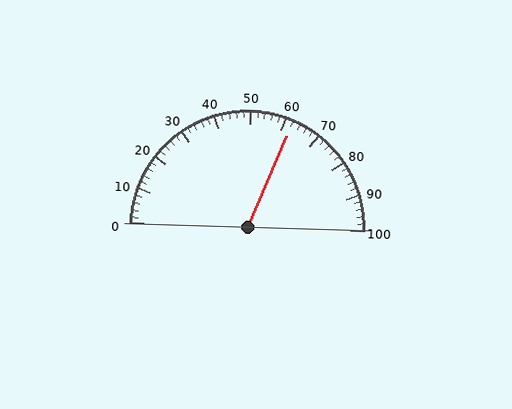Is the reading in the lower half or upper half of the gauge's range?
The reading is in the upper half of the range (0 to 100).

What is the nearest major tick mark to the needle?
The nearest major tick mark is 60.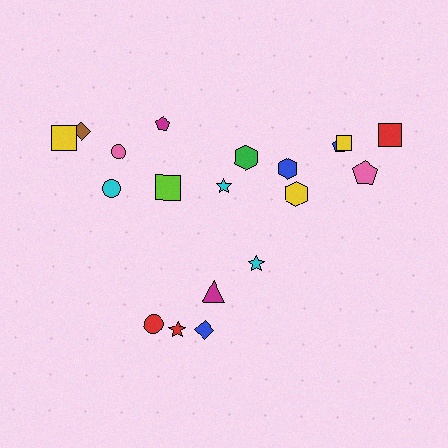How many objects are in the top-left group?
There are 6 objects.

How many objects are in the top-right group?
There are 8 objects.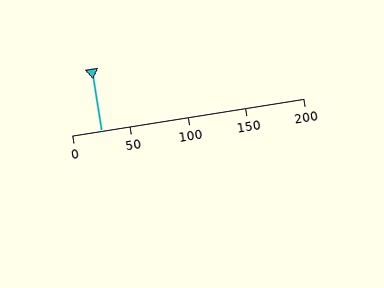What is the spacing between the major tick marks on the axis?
The major ticks are spaced 50 apart.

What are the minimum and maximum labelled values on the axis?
The axis runs from 0 to 200.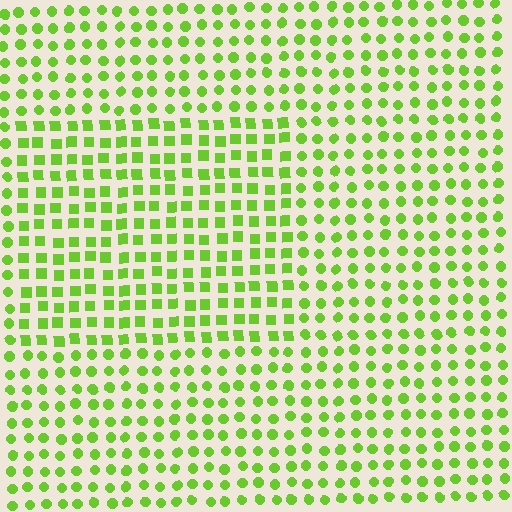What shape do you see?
I see a rectangle.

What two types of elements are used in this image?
The image uses squares inside the rectangle region and circles outside it.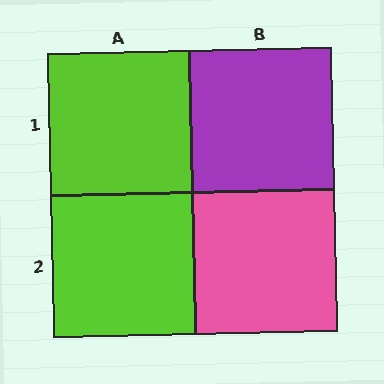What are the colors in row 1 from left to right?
Lime, purple.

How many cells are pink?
1 cell is pink.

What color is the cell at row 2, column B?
Pink.